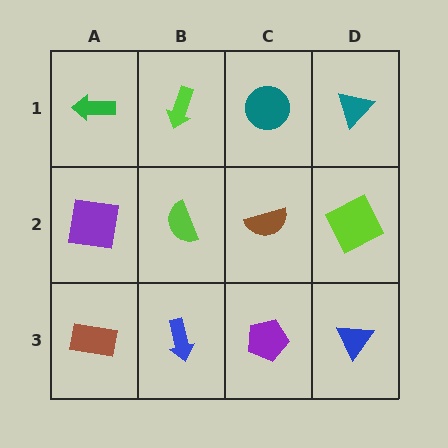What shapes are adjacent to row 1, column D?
A lime square (row 2, column D), a teal circle (row 1, column C).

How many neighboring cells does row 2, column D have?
3.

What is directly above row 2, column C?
A teal circle.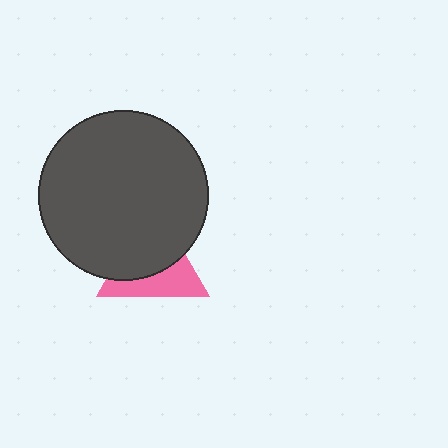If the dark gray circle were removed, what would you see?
You would see the complete pink triangle.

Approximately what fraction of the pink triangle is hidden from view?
Roughly 57% of the pink triangle is hidden behind the dark gray circle.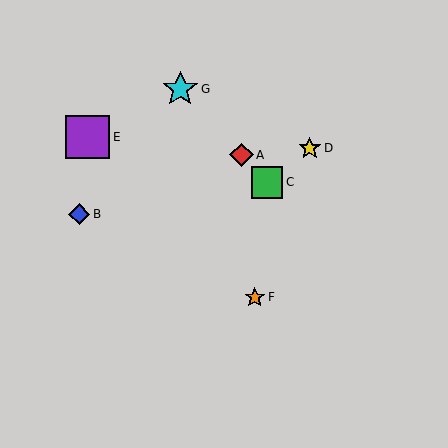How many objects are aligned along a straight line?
3 objects (A, C, G) are aligned along a straight line.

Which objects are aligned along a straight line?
Objects A, C, G are aligned along a straight line.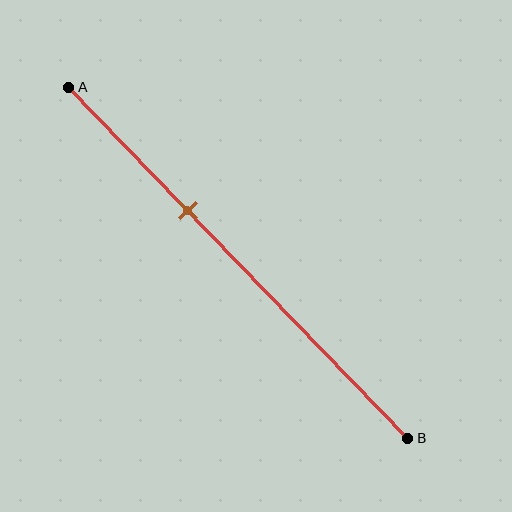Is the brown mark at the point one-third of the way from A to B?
Yes, the mark is approximately at the one-third point.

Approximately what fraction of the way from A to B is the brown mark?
The brown mark is approximately 35% of the way from A to B.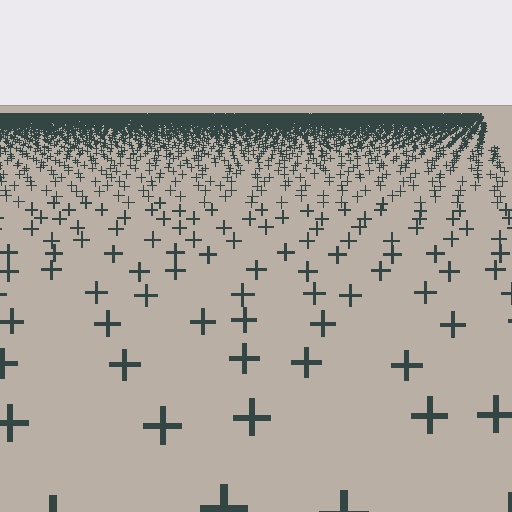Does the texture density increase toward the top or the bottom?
Density increases toward the top.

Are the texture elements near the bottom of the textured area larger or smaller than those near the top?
Larger. Near the bottom, elements are closer to the viewer and appear at a bigger on-screen size.